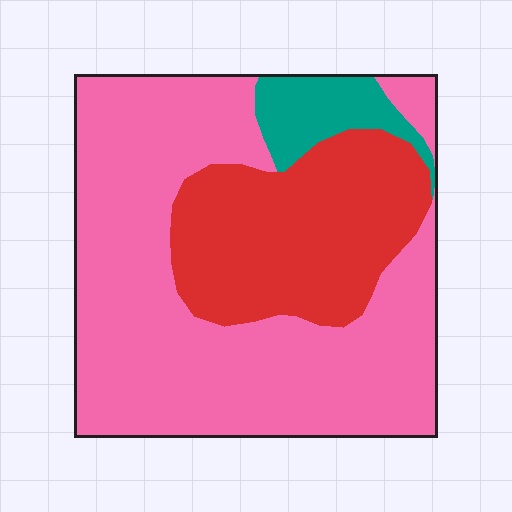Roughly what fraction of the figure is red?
Red covers 29% of the figure.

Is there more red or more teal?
Red.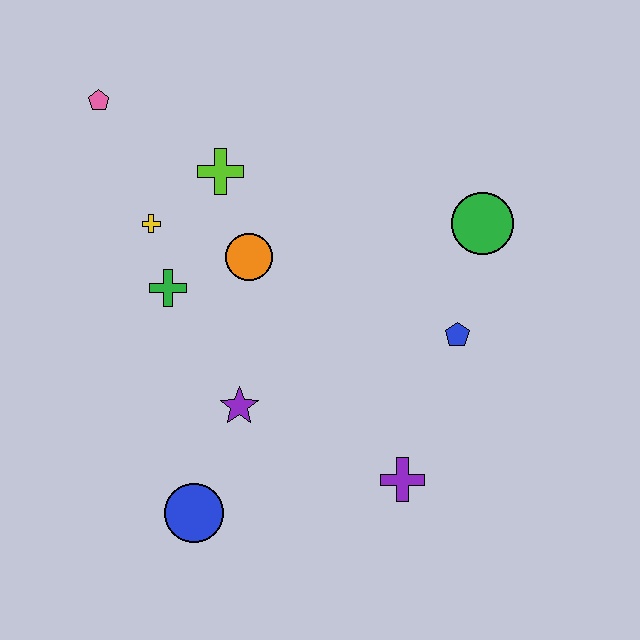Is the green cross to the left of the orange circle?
Yes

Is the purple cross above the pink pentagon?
No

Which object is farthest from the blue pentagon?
The pink pentagon is farthest from the blue pentagon.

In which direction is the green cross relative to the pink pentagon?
The green cross is below the pink pentagon.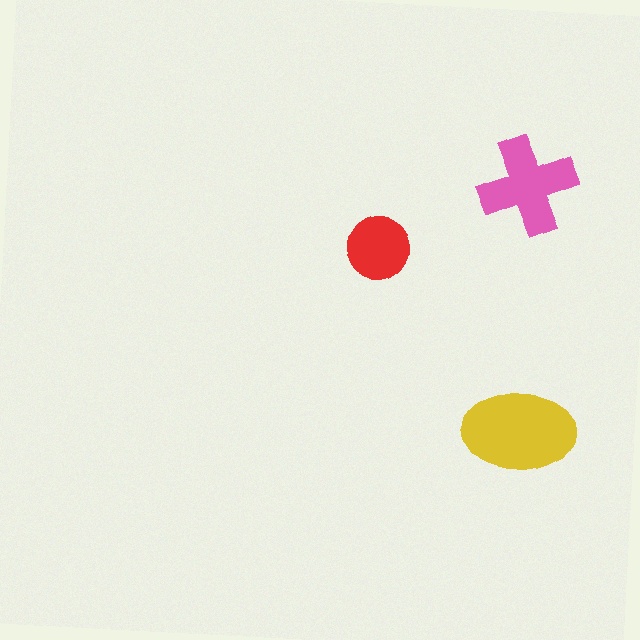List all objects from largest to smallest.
The yellow ellipse, the pink cross, the red circle.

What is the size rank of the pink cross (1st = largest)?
2nd.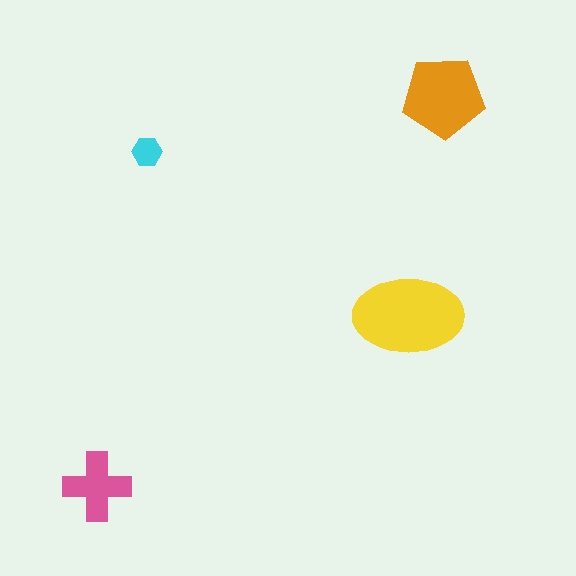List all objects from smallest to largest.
The cyan hexagon, the pink cross, the orange pentagon, the yellow ellipse.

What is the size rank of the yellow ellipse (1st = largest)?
1st.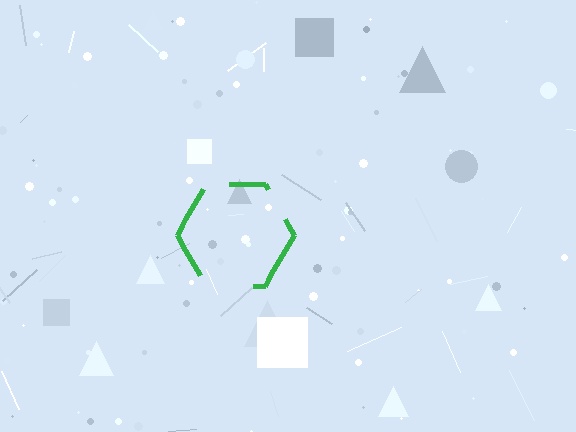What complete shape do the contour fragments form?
The contour fragments form a hexagon.